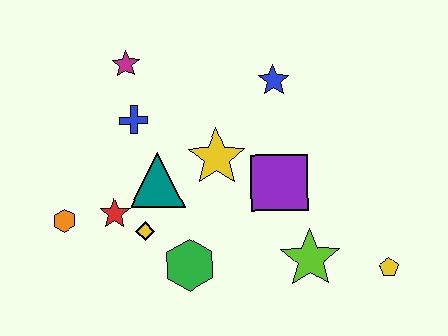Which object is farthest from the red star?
The yellow pentagon is farthest from the red star.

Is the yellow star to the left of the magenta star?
No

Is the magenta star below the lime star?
No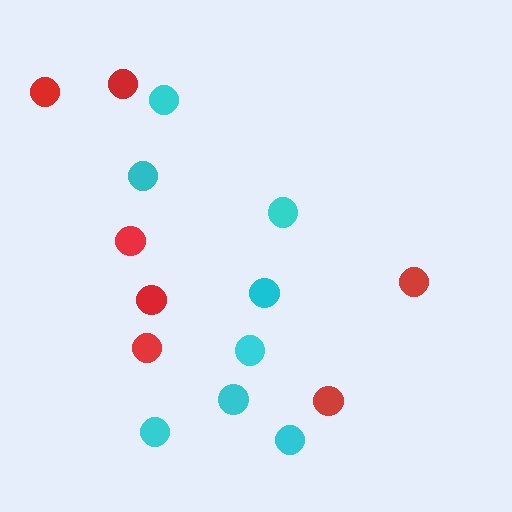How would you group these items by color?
There are 2 groups: one group of cyan circles (8) and one group of red circles (7).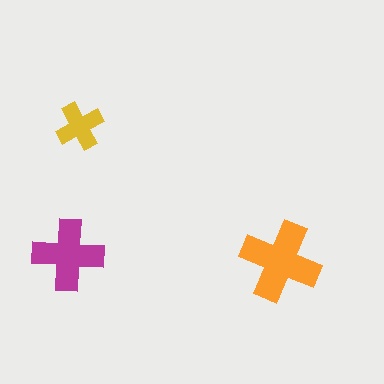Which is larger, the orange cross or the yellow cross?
The orange one.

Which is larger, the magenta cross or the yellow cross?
The magenta one.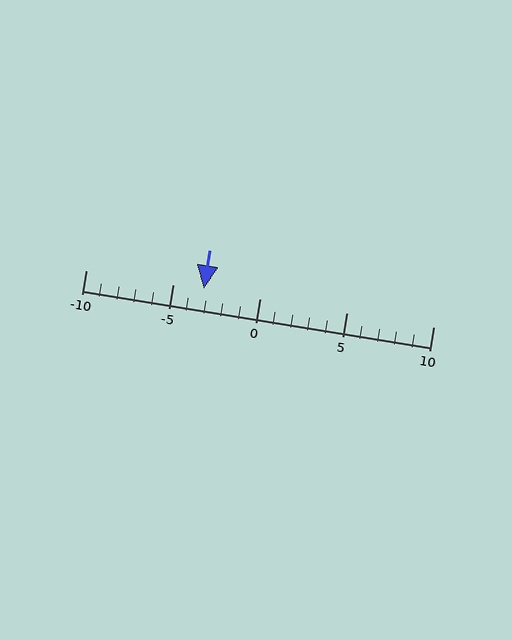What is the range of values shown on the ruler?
The ruler shows values from -10 to 10.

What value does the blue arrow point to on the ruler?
The blue arrow points to approximately -3.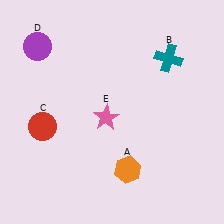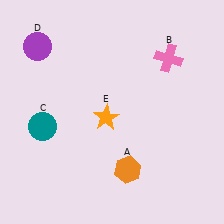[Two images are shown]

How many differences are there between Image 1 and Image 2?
There are 3 differences between the two images.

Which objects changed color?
B changed from teal to pink. C changed from red to teal. E changed from pink to orange.